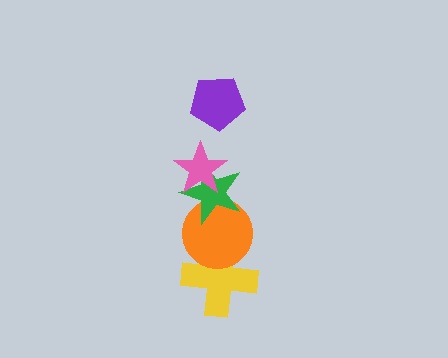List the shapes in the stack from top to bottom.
From top to bottom: the purple pentagon, the pink star, the green star, the orange circle, the yellow cross.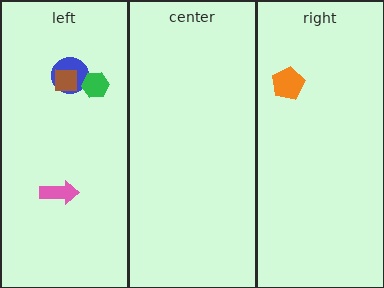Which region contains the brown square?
The left region.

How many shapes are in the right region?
1.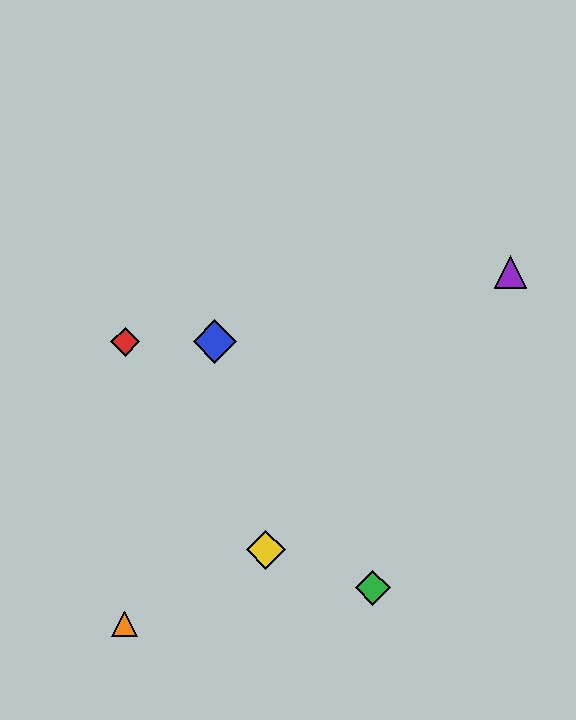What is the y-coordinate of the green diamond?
The green diamond is at y≈588.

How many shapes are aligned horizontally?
2 shapes (the red diamond, the blue diamond) are aligned horizontally.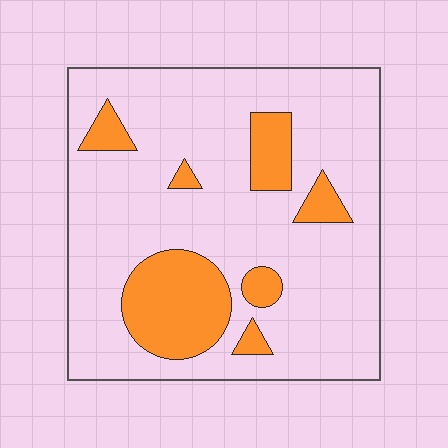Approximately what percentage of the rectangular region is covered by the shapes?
Approximately 20%.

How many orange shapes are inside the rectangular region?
7.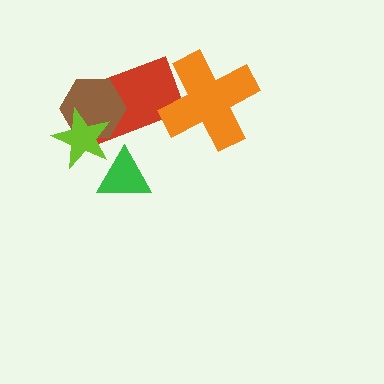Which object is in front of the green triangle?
The lime star is in front of the green triangle.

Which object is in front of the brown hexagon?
The lime star is in front of the brown hexagon.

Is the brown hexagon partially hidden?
Yes, it is partially covered by another shape.